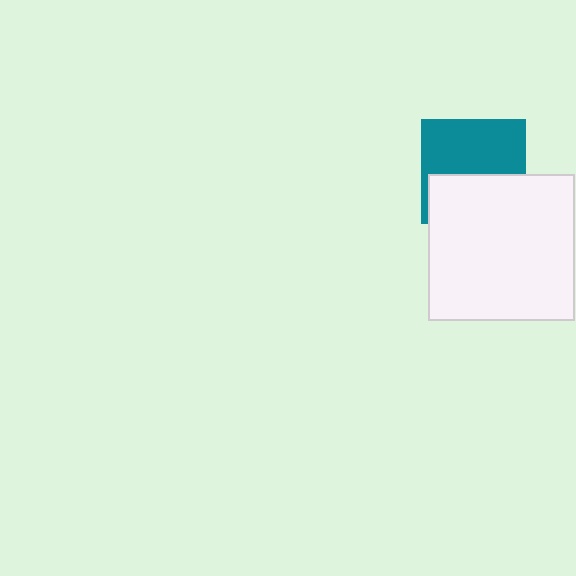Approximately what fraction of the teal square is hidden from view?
Roughly 45% of the teal square is hidden behind the white square.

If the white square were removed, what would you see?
You would see the complete teal square.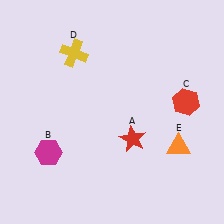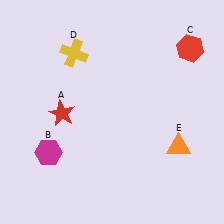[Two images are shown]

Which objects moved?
The objects that moved are: the red star (A), the red hexagon (C).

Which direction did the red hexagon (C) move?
The red hexagon (C) moved up.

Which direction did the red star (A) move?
The red star (A) moved left.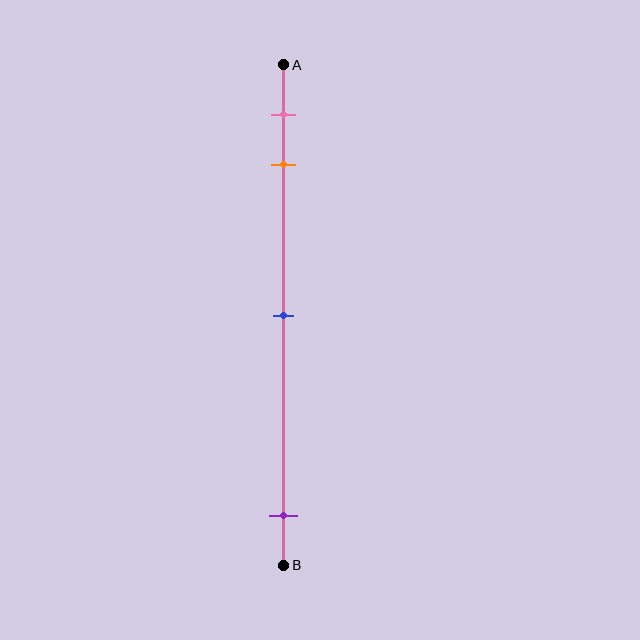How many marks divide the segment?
There are 4 marks dividing the segment.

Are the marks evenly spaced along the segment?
No, the marks are not evenly spaced.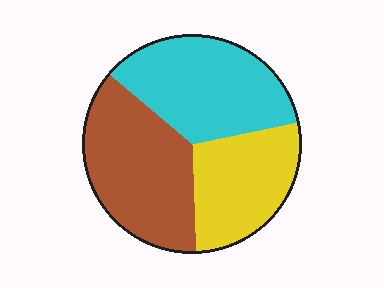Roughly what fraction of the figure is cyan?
Cyan takes up about three eighths (3/8) of the figure.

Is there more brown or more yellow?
Brown.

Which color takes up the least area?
Yellow, at roughly 25%.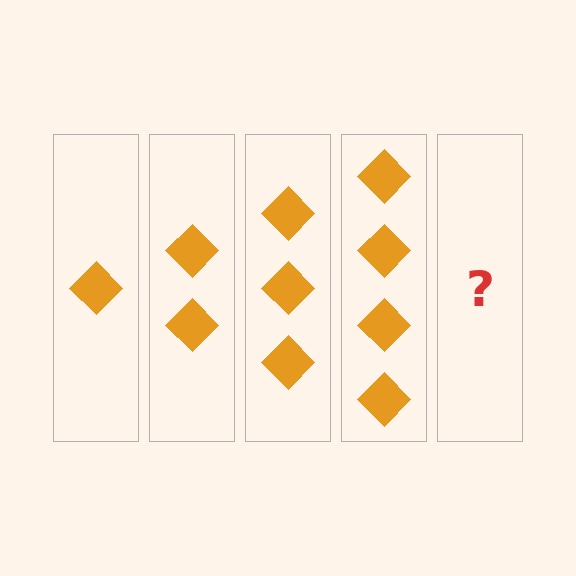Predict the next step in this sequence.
The next step is 5 diamonds.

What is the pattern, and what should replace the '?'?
The pattern is that each step adds one more diamond. The '?' should be 5 diamonds.